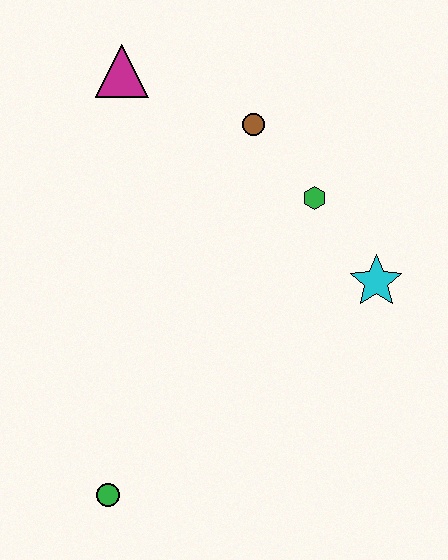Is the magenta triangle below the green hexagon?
No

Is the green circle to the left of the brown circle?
Yes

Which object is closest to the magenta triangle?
The brown circle is closest to the magenta triangle.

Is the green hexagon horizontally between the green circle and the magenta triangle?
No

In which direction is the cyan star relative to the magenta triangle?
The cyan star is to the right of the magenta triangle.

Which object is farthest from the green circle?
The magenta triangle is farthest from the green circle.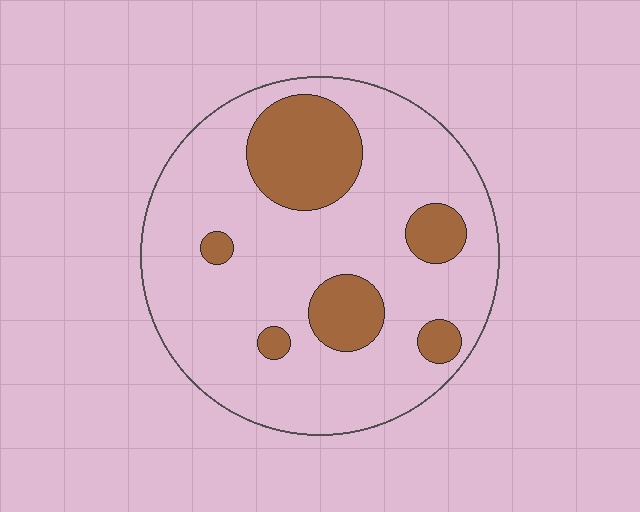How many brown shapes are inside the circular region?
6.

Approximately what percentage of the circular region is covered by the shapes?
Approximately 20%.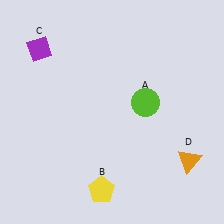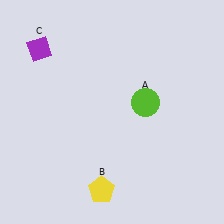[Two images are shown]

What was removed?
The orange triangle (D) was removed in Image 2.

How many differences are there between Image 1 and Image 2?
There is 1 difference between the two images.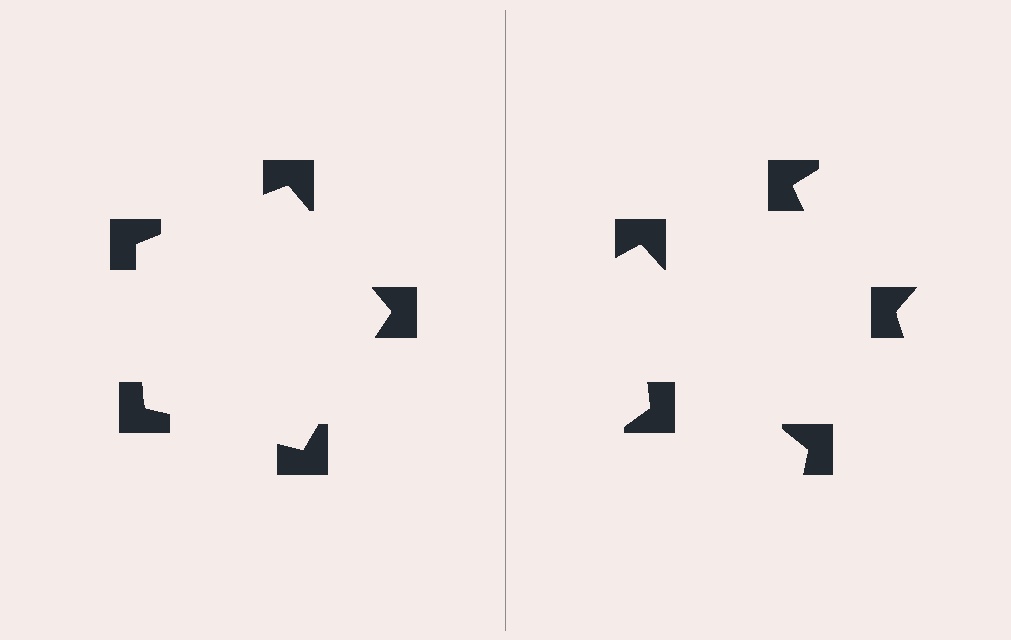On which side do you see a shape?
An illusory pentagon appears on the left side. On the right side the wedge cuts are rotated, so no coherent shape forms.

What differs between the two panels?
The notched squares are positioned identically on both sides; only the wedge orientations differ. On the left they align to a pentagon; on the right they are misaligned.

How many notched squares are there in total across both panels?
10 — 5 on each side.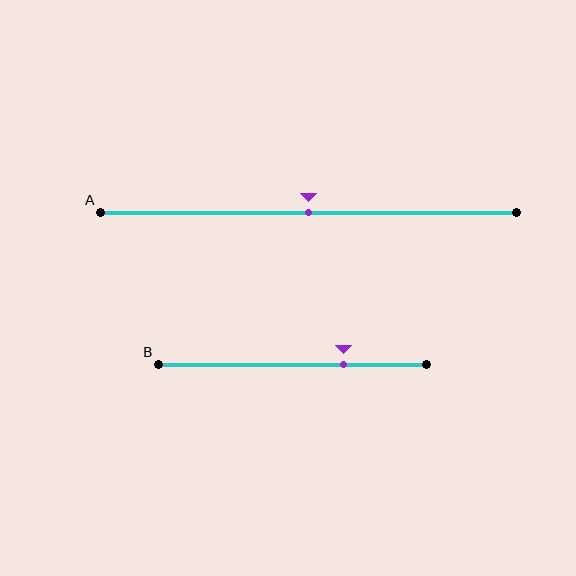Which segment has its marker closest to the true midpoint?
Segment A has its marker closest to the true midpoint.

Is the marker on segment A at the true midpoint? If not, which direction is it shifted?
Yes, the marker on segment A is at the true midpoint.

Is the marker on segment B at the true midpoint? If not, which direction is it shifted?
No, the marker on segment B is shifted to the right by about 19% of the segment length.